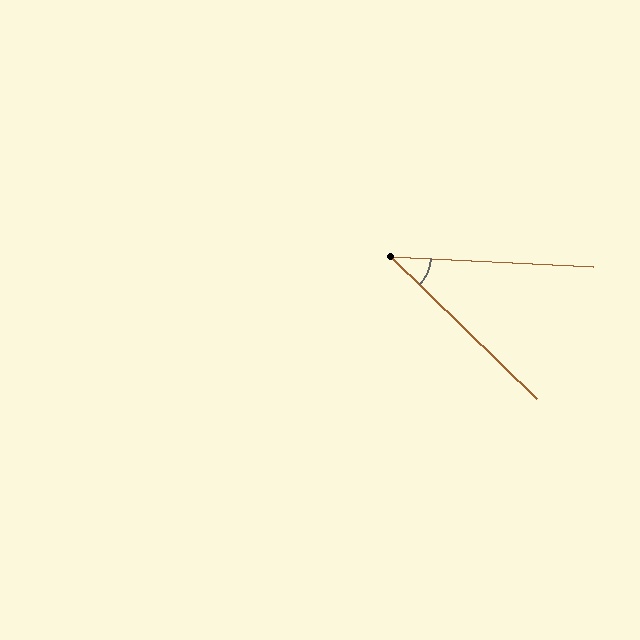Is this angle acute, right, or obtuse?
It is acute.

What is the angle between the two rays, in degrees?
Approximately 41 degrees.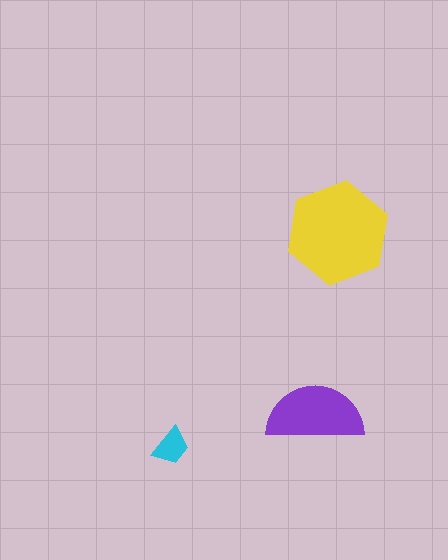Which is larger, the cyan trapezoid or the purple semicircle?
The purple semicircle.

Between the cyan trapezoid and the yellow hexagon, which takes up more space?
The yellow hexagon.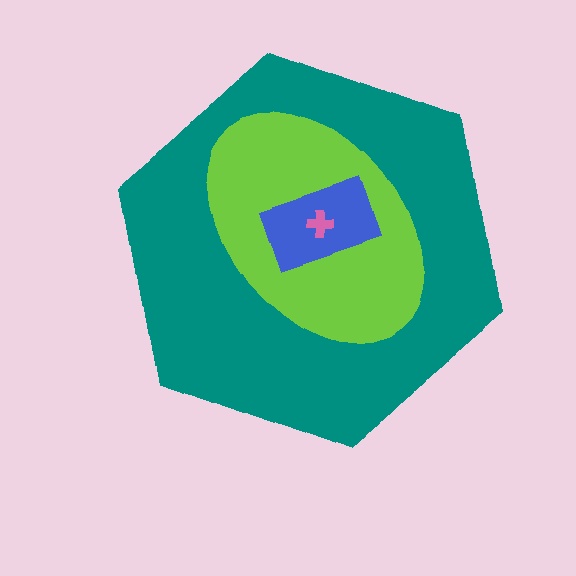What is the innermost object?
The pink cross.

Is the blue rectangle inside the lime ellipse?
Yes.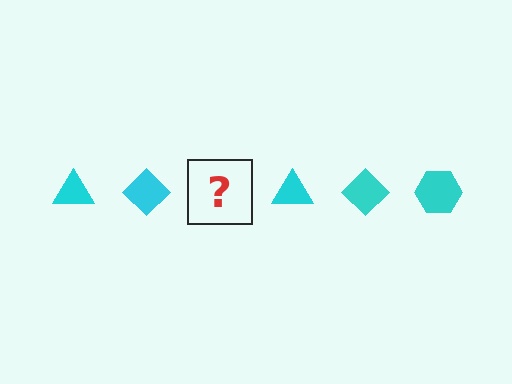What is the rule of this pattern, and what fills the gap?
The rule is that the pattern cycles through triangle, diamond, hexagon shapes in cyan. The gap should be filled with a cyan hexagon.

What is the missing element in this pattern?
The missing element is a cyan hexagon.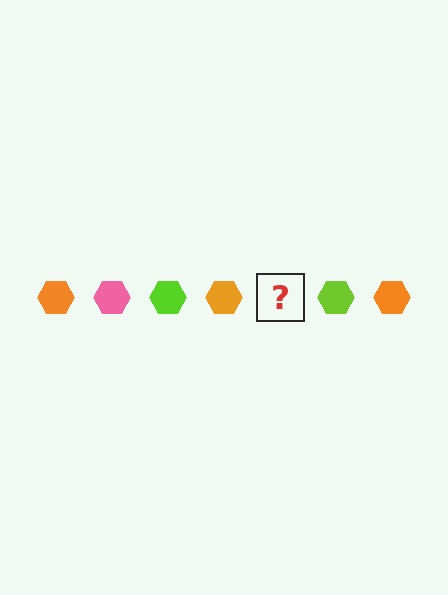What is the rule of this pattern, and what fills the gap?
The rule is that the pattern cycles through orange, pink, lime hexagons. The gap should be filled with a pink hexagon.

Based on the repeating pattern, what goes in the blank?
The blank should be a pink hexagon.